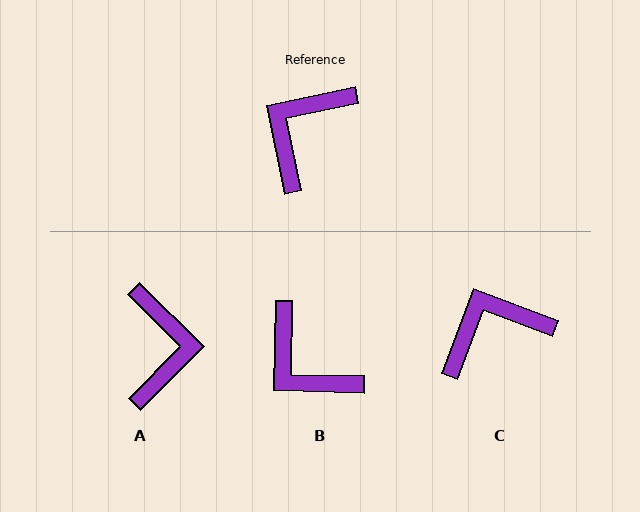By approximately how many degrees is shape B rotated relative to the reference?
Approximately 77 degrees counter-clockwise.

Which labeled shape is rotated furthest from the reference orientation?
A, about 146 degrees away.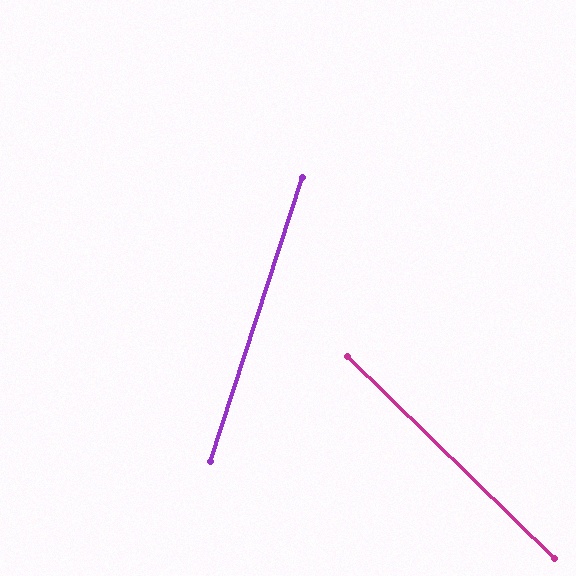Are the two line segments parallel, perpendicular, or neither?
Neither parallel nor perpendicular — they differ by about 64°.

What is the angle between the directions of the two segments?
Approximately 64 degrees.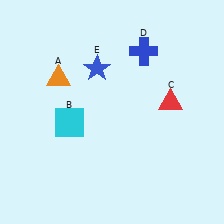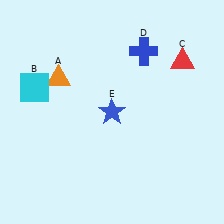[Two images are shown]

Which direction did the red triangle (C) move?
The red triangle (C) moved up.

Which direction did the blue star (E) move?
The blue star (E) moved down.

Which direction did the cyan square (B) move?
The cyan square (B) moved up.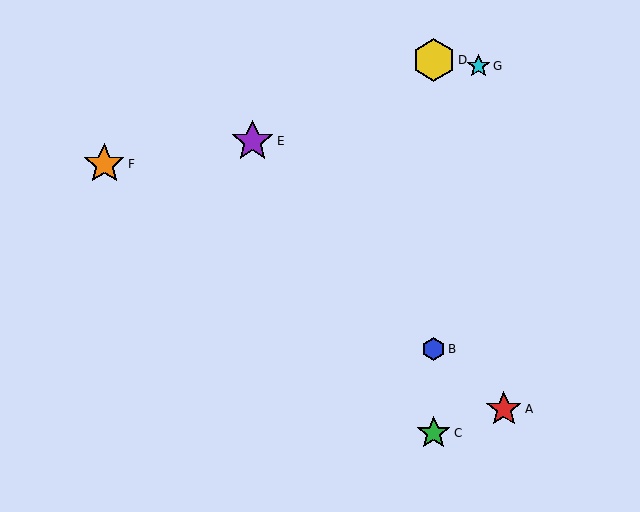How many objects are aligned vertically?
3 objects (B, C, D) are aligned vertically.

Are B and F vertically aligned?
No, B is at x≈434 and F is at x≈104.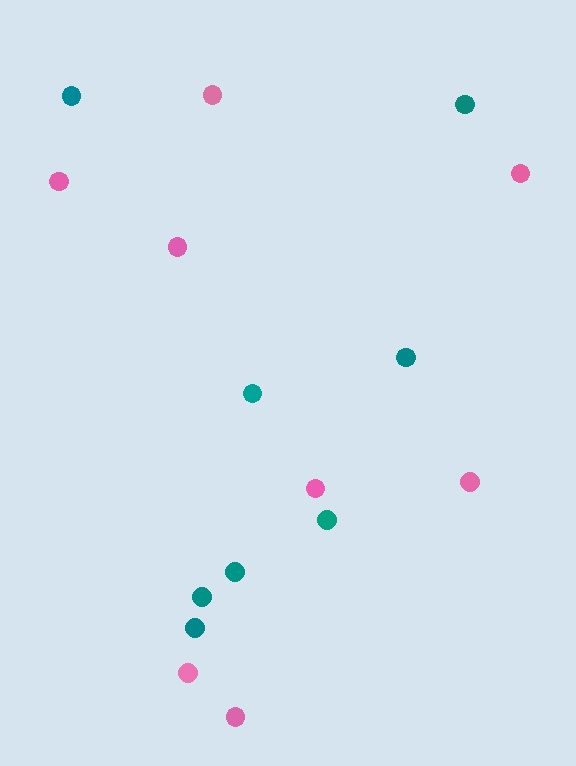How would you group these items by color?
There are 2 groups: one group of teal circles (8) and one group of pink circles (8).